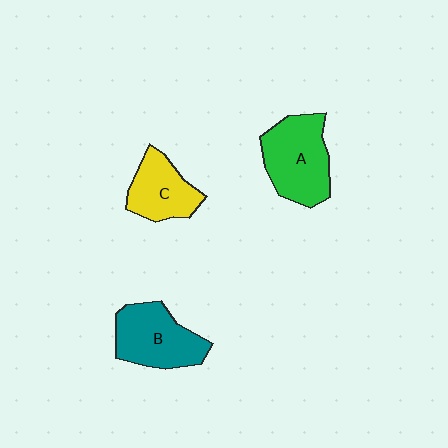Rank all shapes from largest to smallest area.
From largest to smallest: A (green), B (teal), C (yellow).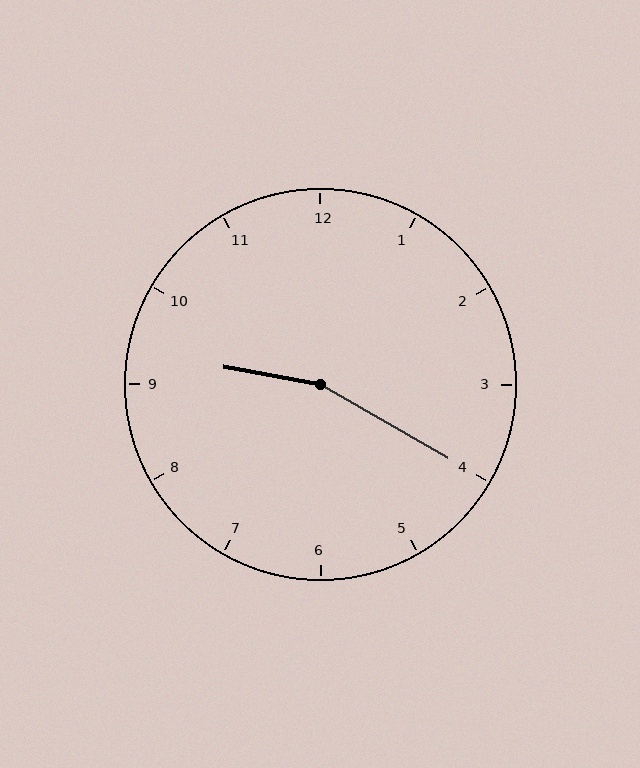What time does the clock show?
9:20.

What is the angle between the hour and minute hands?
Approximately 160 degrees.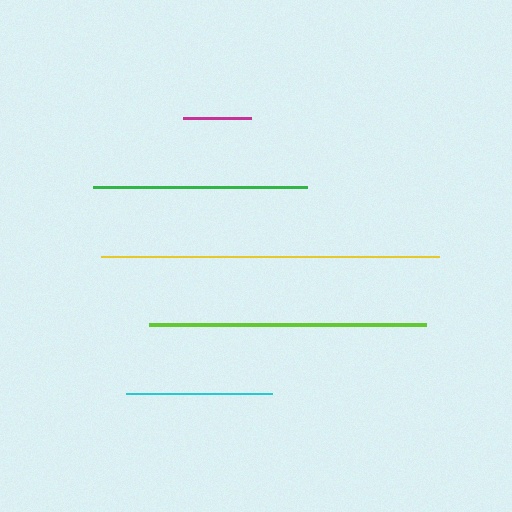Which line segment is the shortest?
The magenta line is the shortest at approximately 68 pixels.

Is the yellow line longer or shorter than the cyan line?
The yellow line is longer than the cyan line.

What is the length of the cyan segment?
The cyan segment is approximately 146 pixels long.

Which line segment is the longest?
The yellow line is the longest at approximately 339 pixels.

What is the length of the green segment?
The green segment is approximately 213 pixels long.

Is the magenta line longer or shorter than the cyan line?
The cyan line is longer than the magenta line.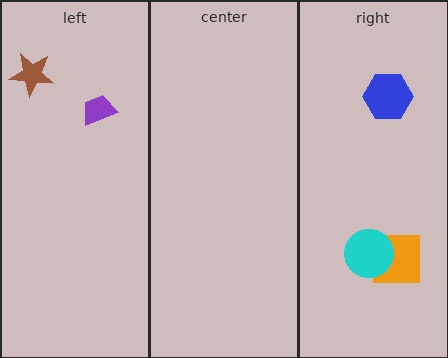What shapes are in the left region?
The brown star, the purple trapezoid.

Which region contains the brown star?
The left region.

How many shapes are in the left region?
2.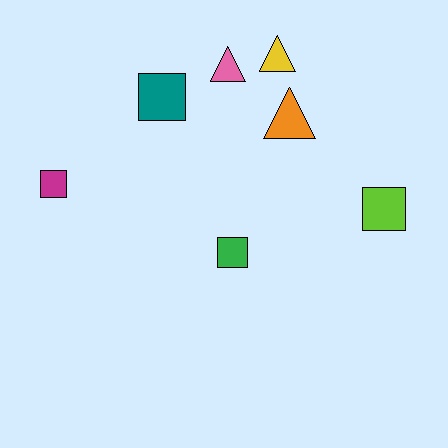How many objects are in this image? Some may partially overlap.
There are 7 objects.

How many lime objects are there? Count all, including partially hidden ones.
There is 1 lime object.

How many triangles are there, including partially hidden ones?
There are 3 triangles.